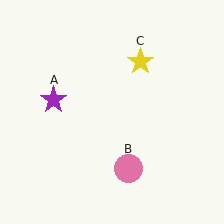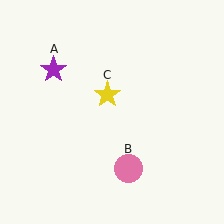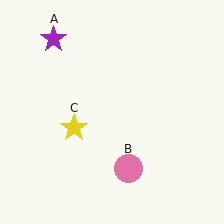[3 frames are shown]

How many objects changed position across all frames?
2 objects changed position: purple star (object A), yellow star (object C).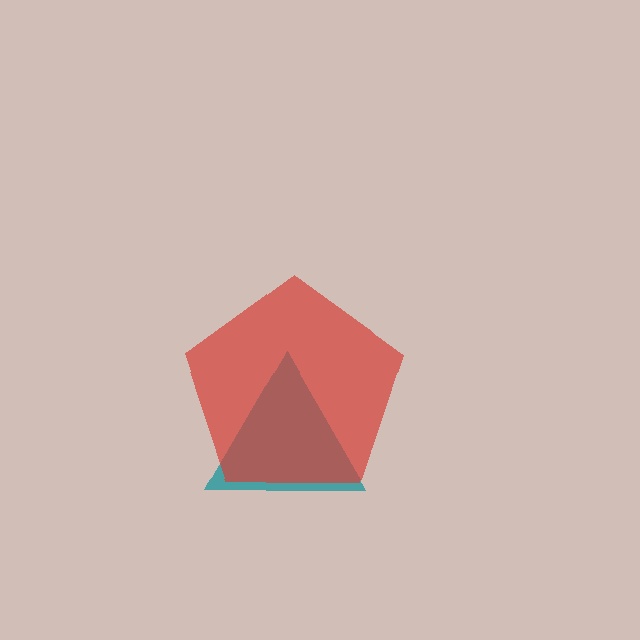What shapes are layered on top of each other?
The layered shapes are: a teal triangle, a red pentagon.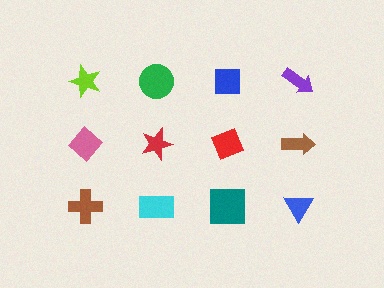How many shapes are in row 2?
4 shapes.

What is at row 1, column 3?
A blue square.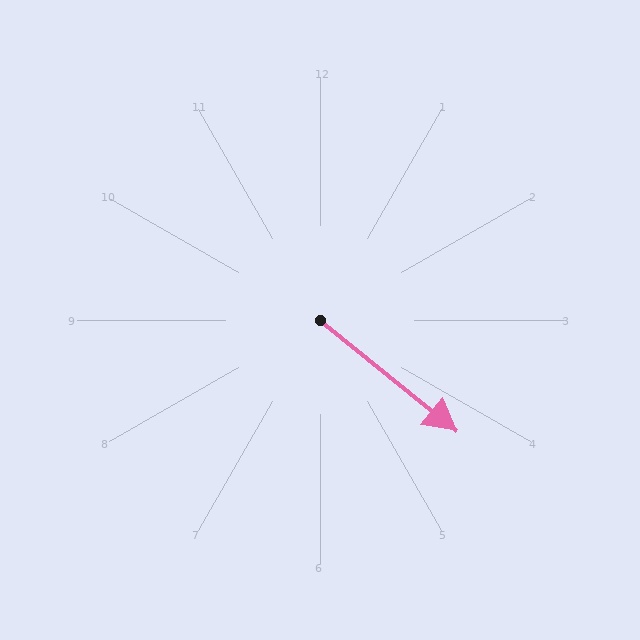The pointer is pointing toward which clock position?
Roughly 4 o'clock.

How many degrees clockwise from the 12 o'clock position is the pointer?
Approximately 129 degrees.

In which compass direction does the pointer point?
Southeast.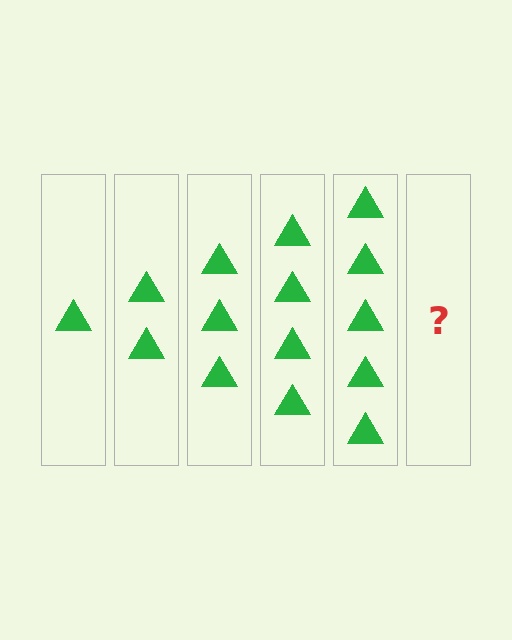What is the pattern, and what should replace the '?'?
The pattern is that each step adds one more triangle. The '?' should be 6 triangles.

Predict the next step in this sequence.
The next step is 6 triangles.